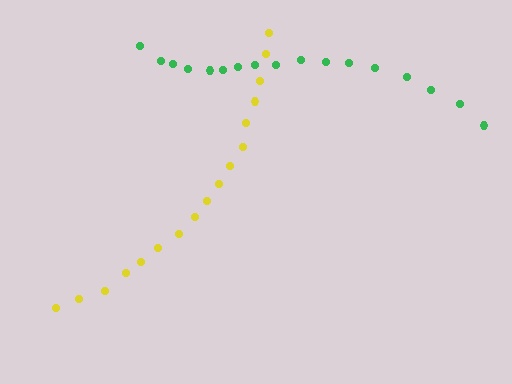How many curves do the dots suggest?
There are 2 distinct paths.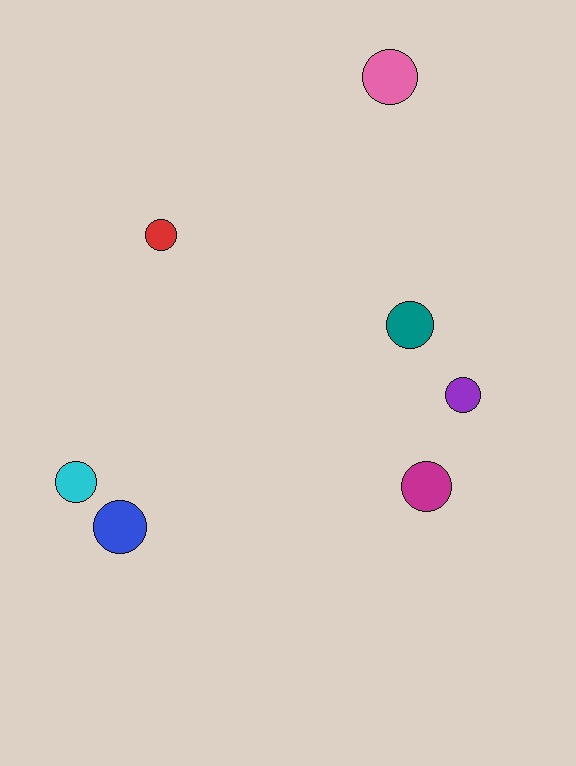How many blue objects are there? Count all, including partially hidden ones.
There is 1 blue object.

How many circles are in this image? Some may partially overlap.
There are 7 circles.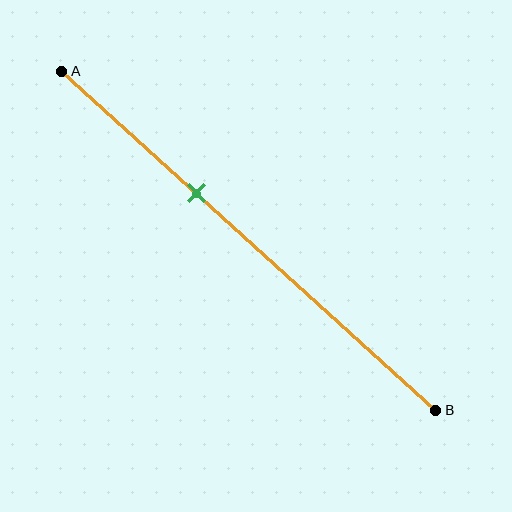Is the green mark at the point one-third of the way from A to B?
Yes, the mark is approximately at the one-third point.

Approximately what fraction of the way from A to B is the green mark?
The green mark is approximately 35% of the way from A to B.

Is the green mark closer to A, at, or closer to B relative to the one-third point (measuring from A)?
The green mark is approximately at the one-third point of segment AB.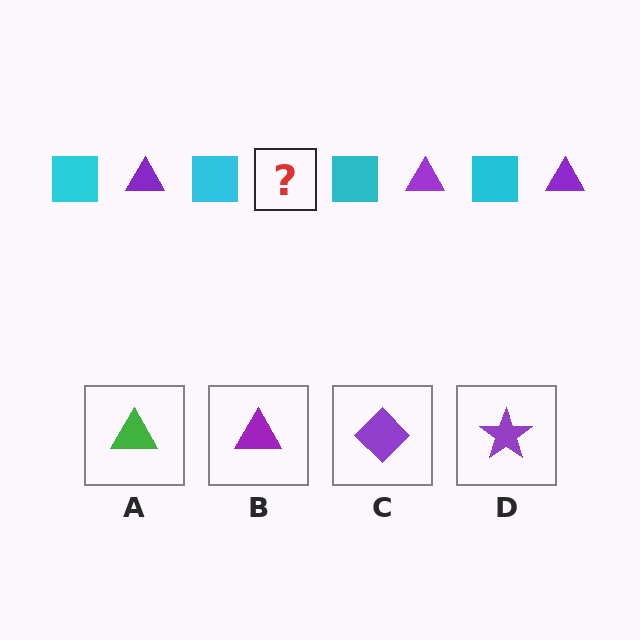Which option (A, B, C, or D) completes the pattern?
B.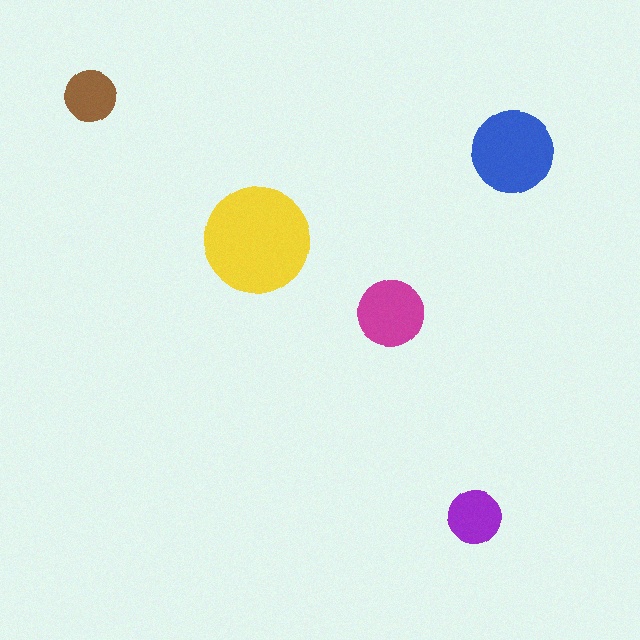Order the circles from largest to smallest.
the yellow one, the blue one, the magenta one, the purple one, the brown one.